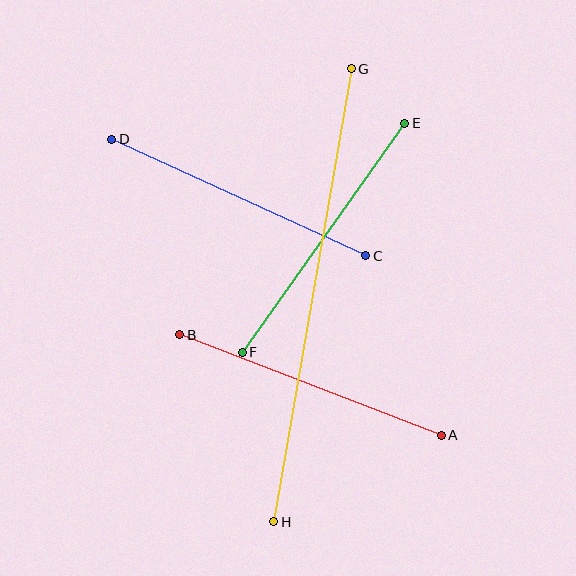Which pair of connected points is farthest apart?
Points G and H are farthest apart.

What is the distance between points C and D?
The distance is approximately 279 pixels.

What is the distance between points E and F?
The distance is approximately 281 pixels.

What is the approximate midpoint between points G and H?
The midpoint is at approximately (312, 295) pixels.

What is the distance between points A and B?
The distance is approximately 280 pixels.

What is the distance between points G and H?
The distance is approximately 460 pixels.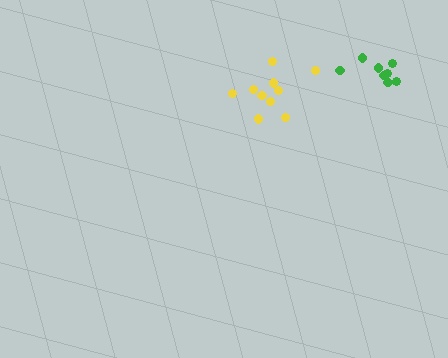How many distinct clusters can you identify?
There are 2 distinct clusters.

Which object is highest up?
The green cluster is topmost.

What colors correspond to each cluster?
The clusters are colored: green, yellow.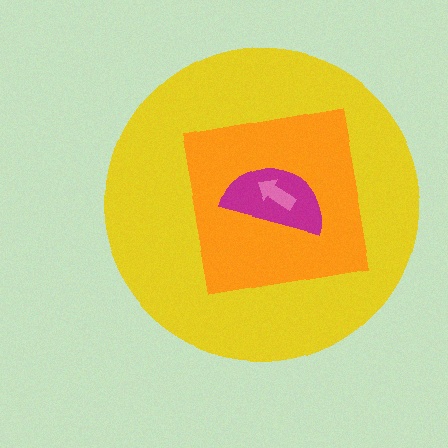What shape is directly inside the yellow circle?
The orange square.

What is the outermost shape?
The yellow circle.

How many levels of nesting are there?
4.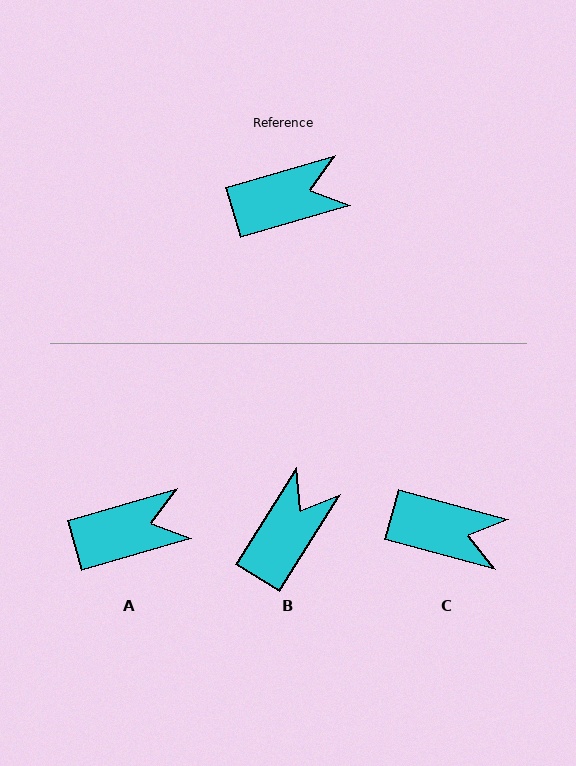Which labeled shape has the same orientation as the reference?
A.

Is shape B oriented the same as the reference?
No, it is off by about 42 degrees.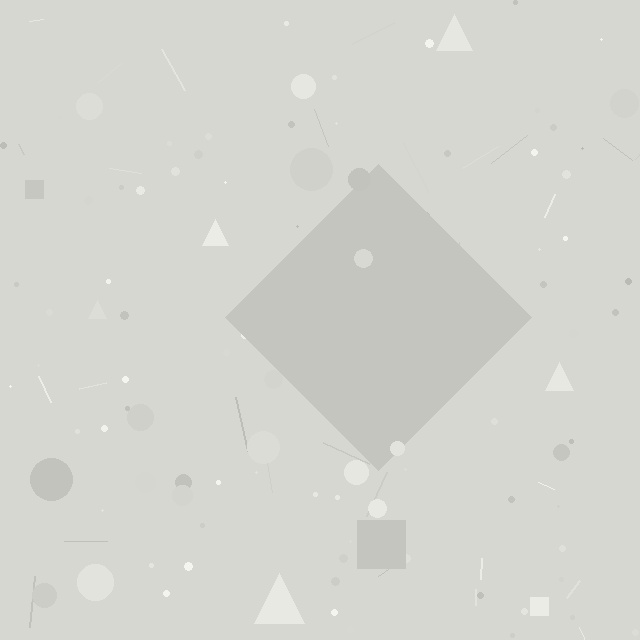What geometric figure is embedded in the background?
A diamond is embedded in the background.